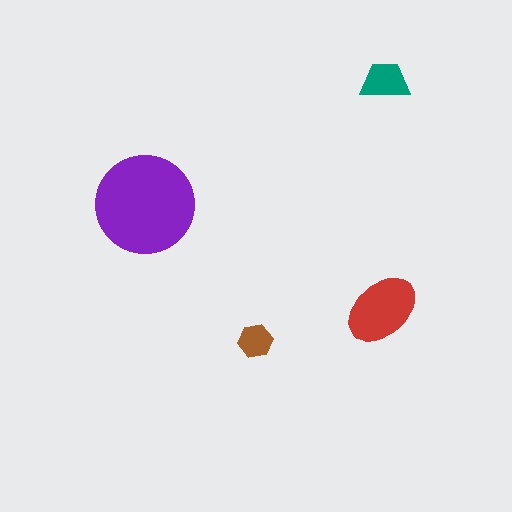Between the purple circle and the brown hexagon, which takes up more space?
The purple circle.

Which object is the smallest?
The brown hexagon.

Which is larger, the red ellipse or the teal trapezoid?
The red ellipse.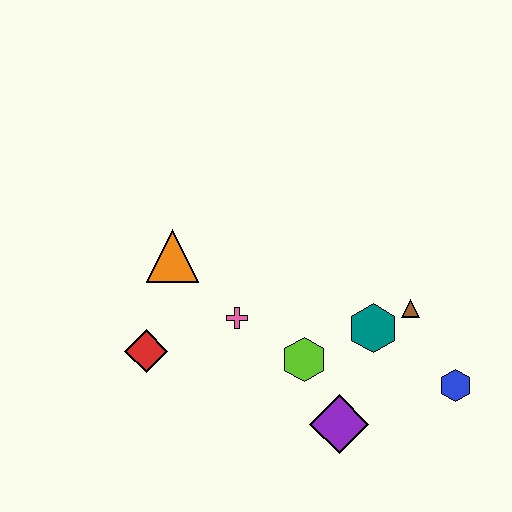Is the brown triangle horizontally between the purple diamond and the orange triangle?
No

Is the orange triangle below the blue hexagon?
No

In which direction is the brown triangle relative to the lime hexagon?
The brown triangle is to the right of the lime hexagon.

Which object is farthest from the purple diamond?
The orange triangle is farthest from the purple diamond.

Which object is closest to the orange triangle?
The pink cross is closest to the orange triangle.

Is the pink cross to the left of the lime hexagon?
Yes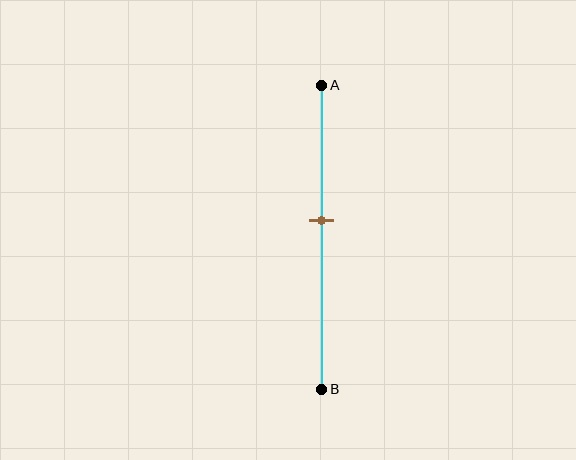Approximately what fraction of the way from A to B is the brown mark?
The brown mark is approximately 45% of the way from A to B.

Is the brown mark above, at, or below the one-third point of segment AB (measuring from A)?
The brown mark is below the one-third point of segment AB.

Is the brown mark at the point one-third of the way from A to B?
No, the mark is at about 45% from A, not at the 33% one-third point.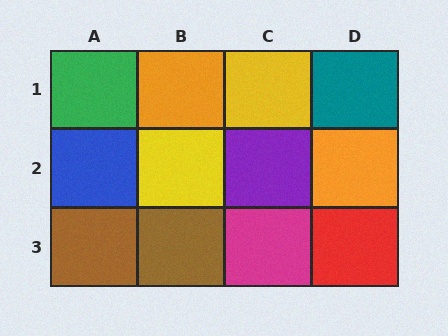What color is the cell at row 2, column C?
Purple.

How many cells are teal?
1 cell is teal.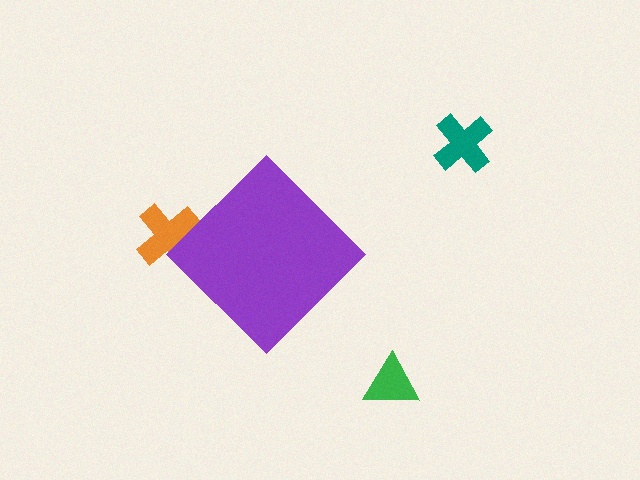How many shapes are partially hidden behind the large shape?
1 shape is partially hidden.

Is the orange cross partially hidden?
Yes, the orange cross is partially hidden behind the purple diamond.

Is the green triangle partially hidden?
No, the green triangle is fully visible.